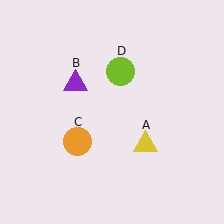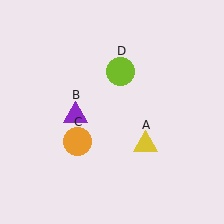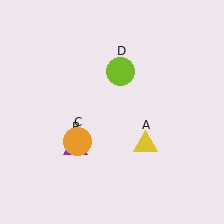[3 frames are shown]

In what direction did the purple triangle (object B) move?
The purple triangle (object B) moved down.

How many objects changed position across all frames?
1 object changed position: purple triangle (object B).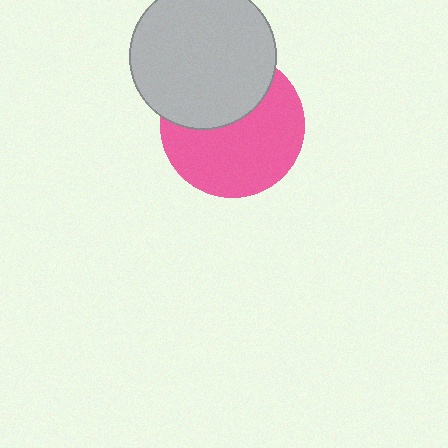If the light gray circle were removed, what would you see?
You would see the complete pink circle.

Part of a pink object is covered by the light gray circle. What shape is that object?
It is a circle.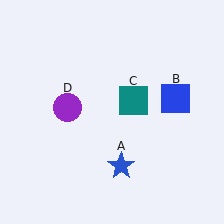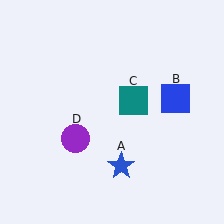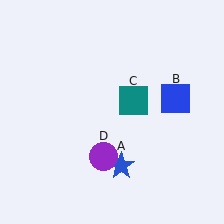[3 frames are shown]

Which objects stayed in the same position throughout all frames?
Blue star (object A) and blue square (object B) and teal square (object C) remained stationary.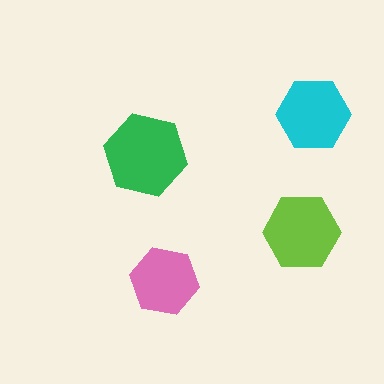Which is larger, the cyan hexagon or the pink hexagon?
The cyan one.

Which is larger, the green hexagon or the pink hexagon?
The green one.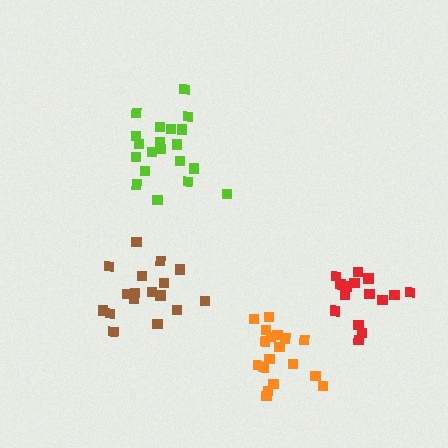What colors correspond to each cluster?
The clusters are colored: red, lime, brown, orange.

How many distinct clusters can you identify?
There are 4 distinct clusters.